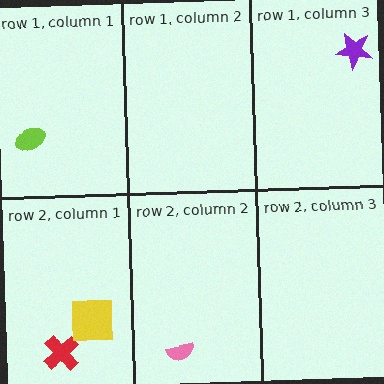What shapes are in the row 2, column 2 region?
The pink semicircle.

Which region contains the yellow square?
The row 2, column 1 region.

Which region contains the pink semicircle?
The row 2, column 2 region.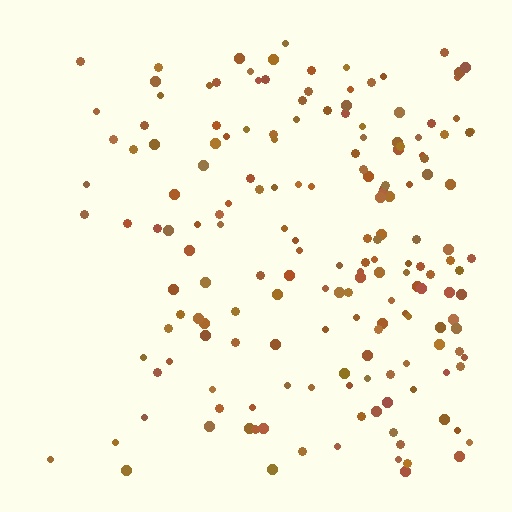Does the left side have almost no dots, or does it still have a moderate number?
Still a moderate number, just noticeably fewer than the right.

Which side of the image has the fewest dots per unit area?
The left.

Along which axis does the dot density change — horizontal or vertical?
Horizontal.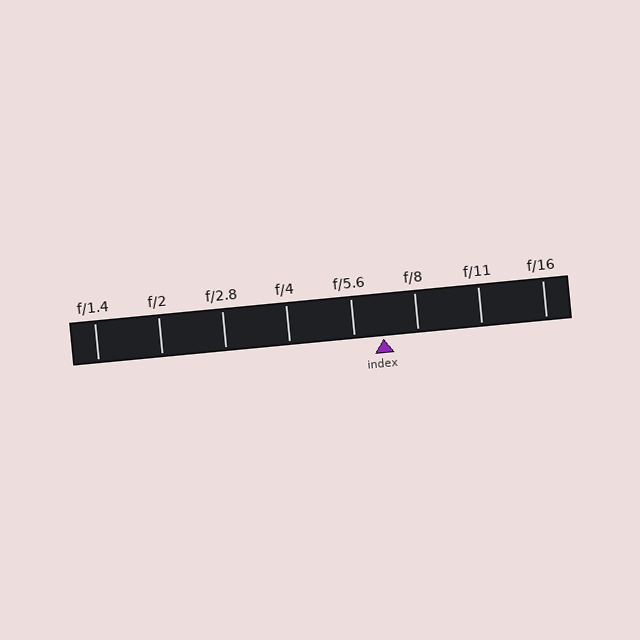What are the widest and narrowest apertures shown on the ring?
The widest aperture shown is f/1.4 and the narrowest is f/16.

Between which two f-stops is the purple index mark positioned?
The index mark is between f/5.6 and f/8.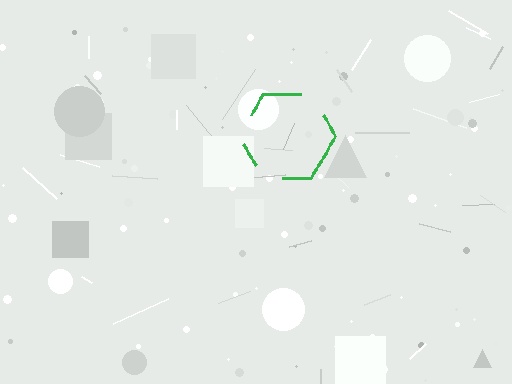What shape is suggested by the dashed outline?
The dashed outline suggests a hexagon.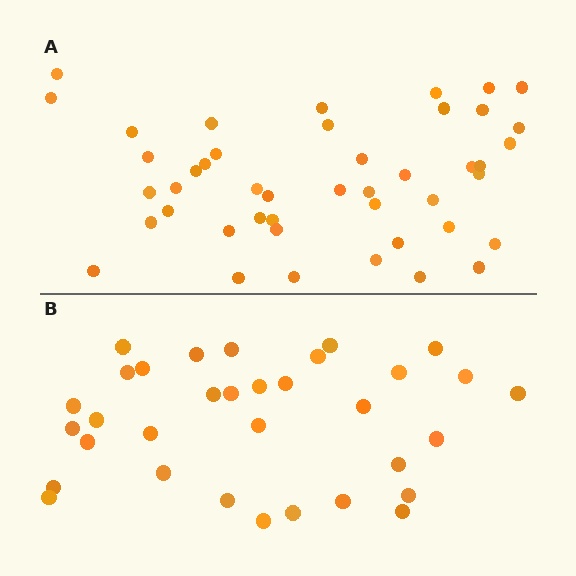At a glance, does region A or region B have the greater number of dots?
Region A (the top region) has more dots.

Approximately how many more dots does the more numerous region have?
Region A has roughly 12 or so more dots than region B.